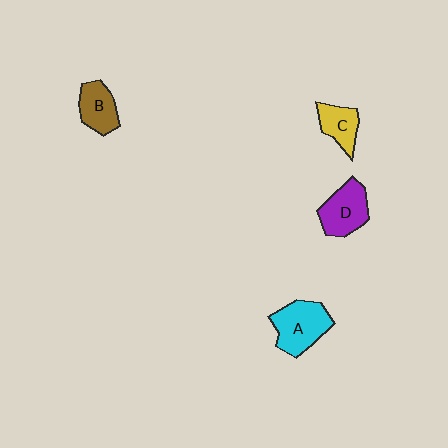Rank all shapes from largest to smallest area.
From largest to smallest: A (cyan), D (purple), B (brown), C (yellow).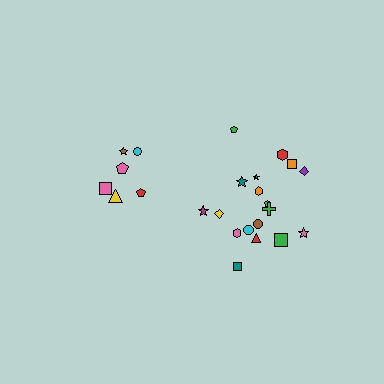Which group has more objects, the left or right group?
The right group.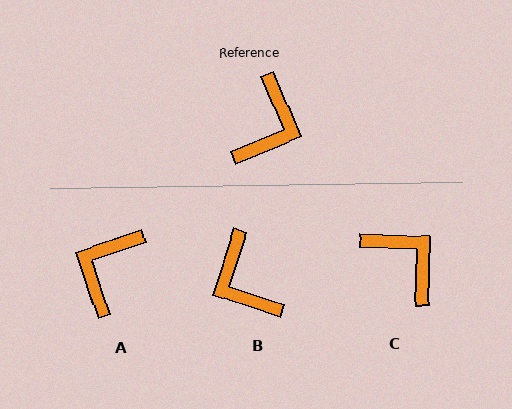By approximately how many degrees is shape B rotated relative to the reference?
Approximately 131 degrees clockwise.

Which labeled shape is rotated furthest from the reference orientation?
A, about 175 degrees away.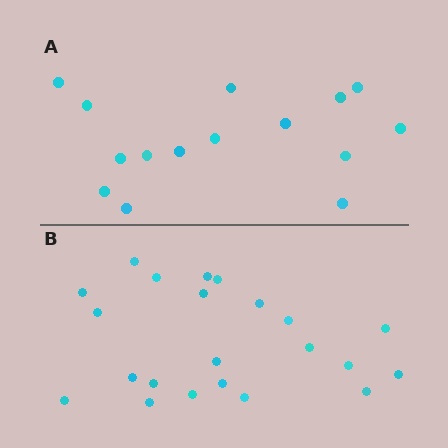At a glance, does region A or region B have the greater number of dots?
Region B (the bottom region) has more dots.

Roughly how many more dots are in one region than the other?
Region B has roughly 8 or so more dots than region A.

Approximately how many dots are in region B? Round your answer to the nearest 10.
About 20 dots. (The exact count is 22, which rounds to 20.)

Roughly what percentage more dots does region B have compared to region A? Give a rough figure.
About 45% more.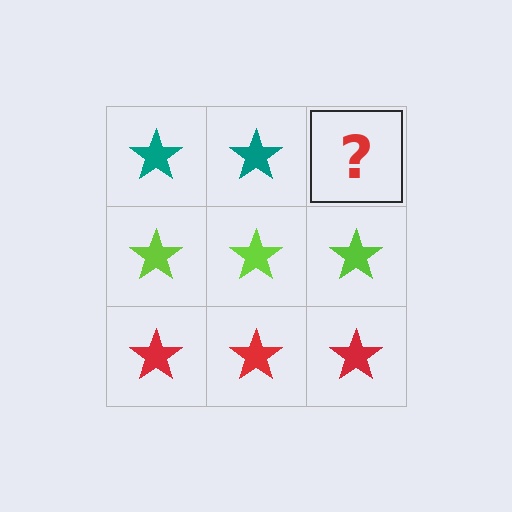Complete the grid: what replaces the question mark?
The question mark should be replaced with a teal star.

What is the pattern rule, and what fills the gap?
The rule is that each row has a consistent color. The gap should be filled with a teal star.